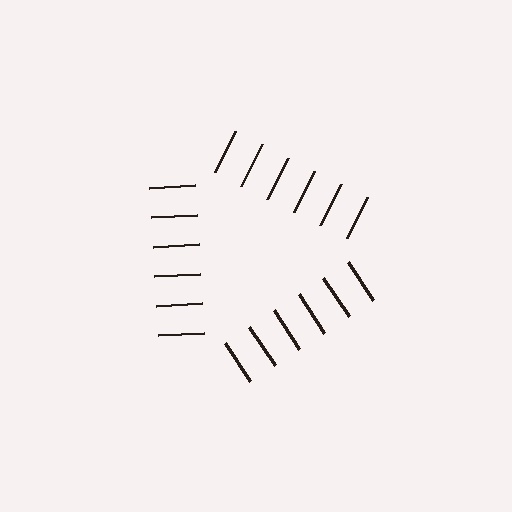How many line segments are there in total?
18 — 6 along each of the 3 edges.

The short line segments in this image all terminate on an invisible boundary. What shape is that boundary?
An illusory triangle — the line segments terminate on its edges but no continuous stroke is drawn.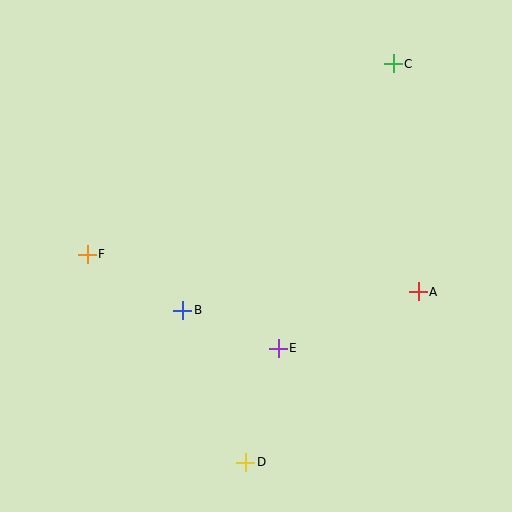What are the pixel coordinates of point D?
Point D is at (246, 462).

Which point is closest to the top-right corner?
Point C is closest to the top-right corner.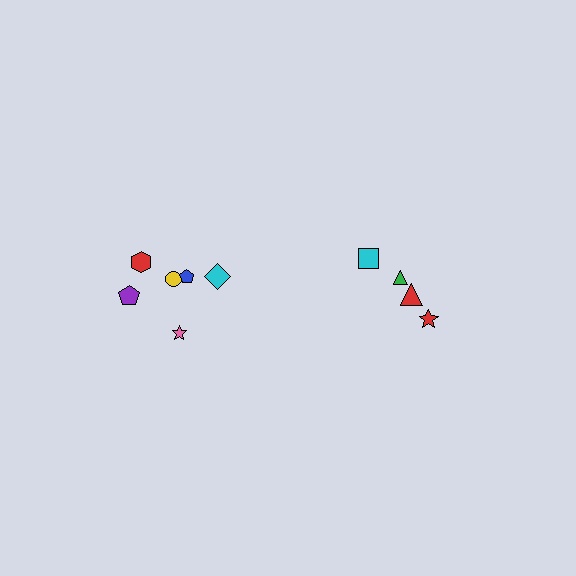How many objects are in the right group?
There are 4 objects.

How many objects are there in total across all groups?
There are 10 objects.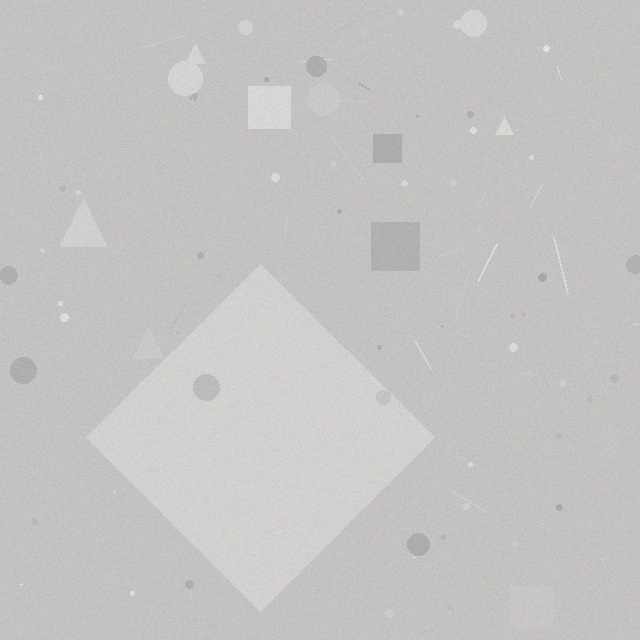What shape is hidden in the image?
A diamond is hidden in the image.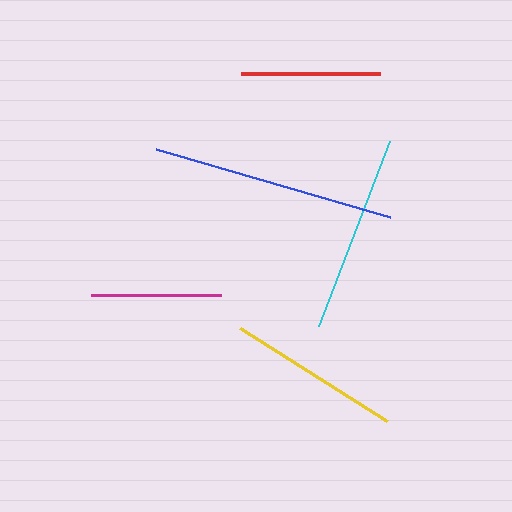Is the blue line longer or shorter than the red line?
The blue line is longer than the red line.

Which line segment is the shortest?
The magenta line is the shortest at approximately 129 pixels.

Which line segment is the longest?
The blue line is the longest at approximately 244 pixels.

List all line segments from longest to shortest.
From longest to shortest: blue, cyan, yellow, red, magenta.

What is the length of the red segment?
The red segment is approximately 139 pixels long.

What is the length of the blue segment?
The blue segment is approximately 244 pixels long.